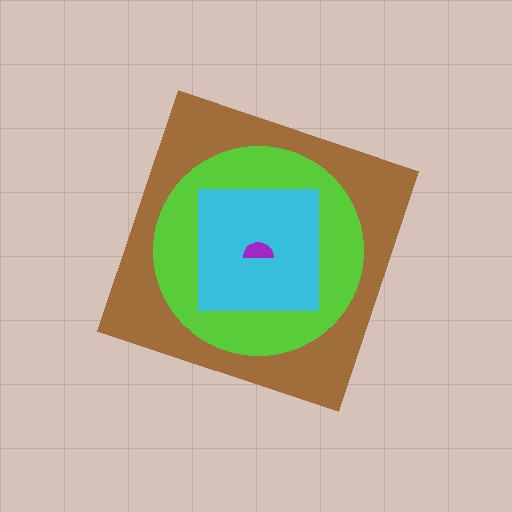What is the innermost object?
The purple semicircle.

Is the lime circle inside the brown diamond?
Yes.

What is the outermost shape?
The brown diamond.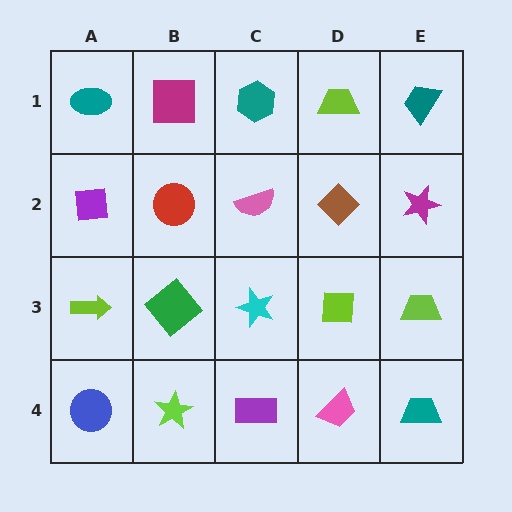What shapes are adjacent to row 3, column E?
A magenta star (row 2, column E), a teal trapezoid (row 4, column E), a lime square (row 3, column D).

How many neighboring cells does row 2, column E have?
3.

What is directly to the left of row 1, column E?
A lime trapezoid.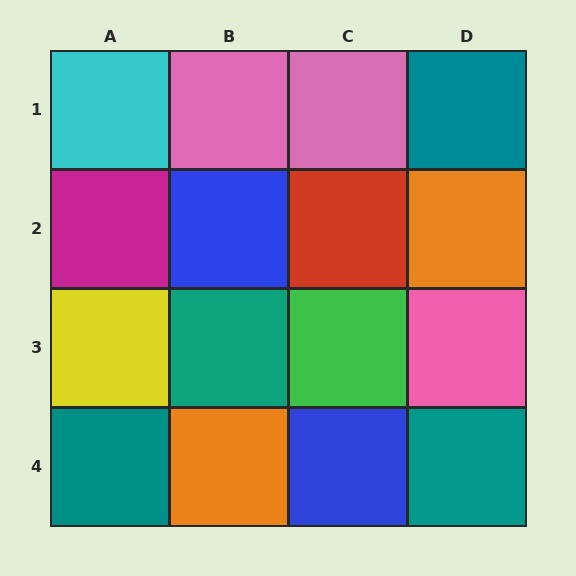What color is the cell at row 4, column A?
Teal.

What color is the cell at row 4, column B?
Orange.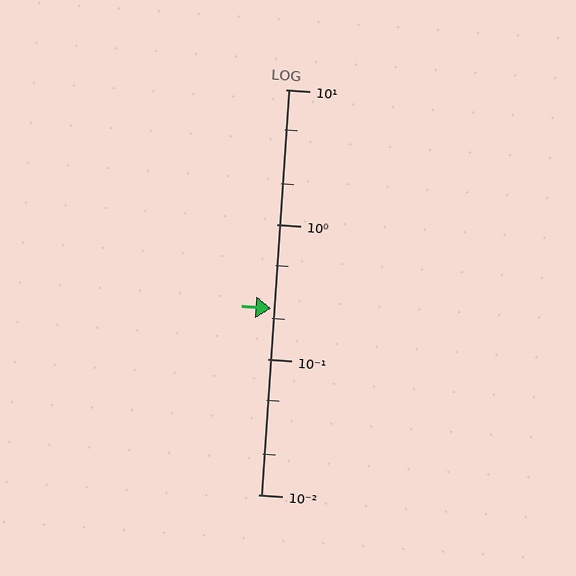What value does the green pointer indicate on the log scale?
The pointer indicates approximately 0.24.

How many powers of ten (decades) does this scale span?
The scale spans 3 decades, from 0.01 to 10.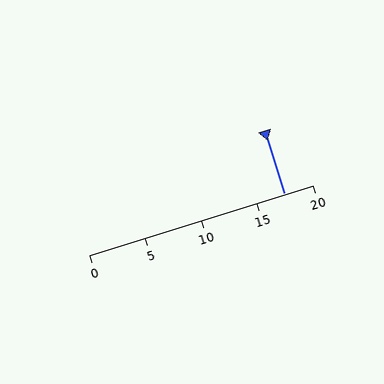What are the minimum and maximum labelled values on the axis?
The axis runs from 0 to 20.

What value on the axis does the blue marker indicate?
The marker indicates approximately 17.5.